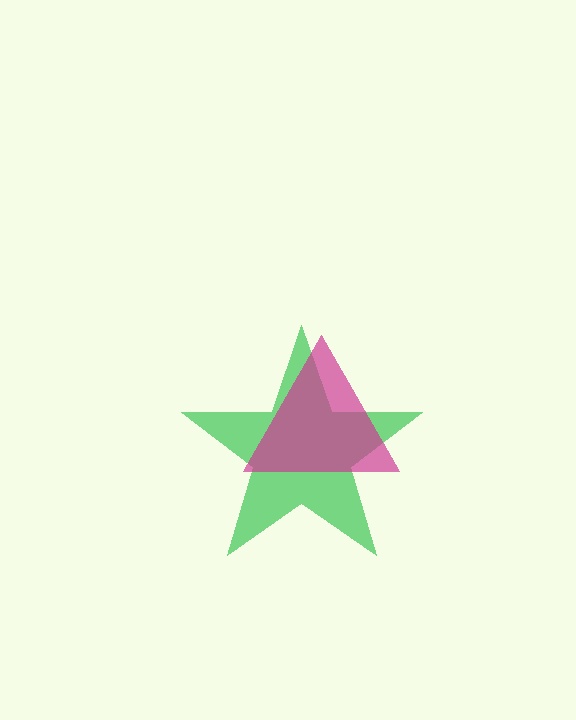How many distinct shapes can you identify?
There are 2 distinct shapes: a green star, a magenta triangle.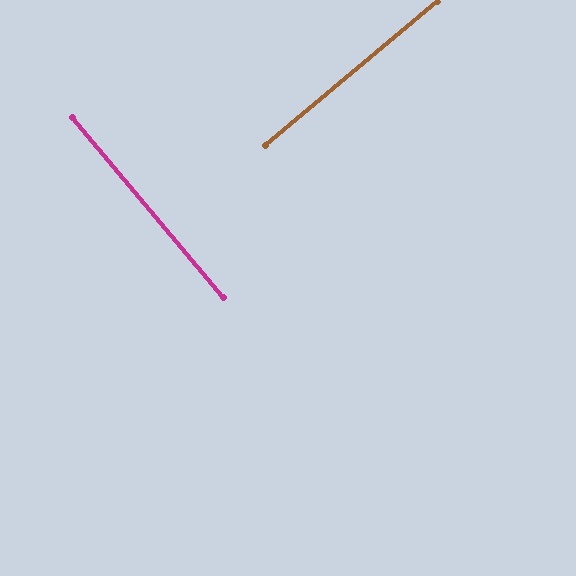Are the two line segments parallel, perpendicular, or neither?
Perpendicular — they meet at approximately 90°.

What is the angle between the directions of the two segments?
Approximately 90 degrees.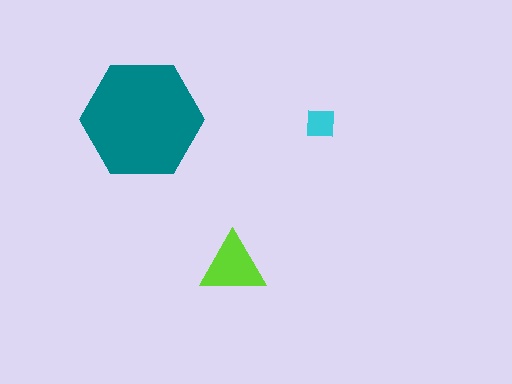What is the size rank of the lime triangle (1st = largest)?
2nd.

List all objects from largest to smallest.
The teal hexagon, the lime triangle, the cyan square.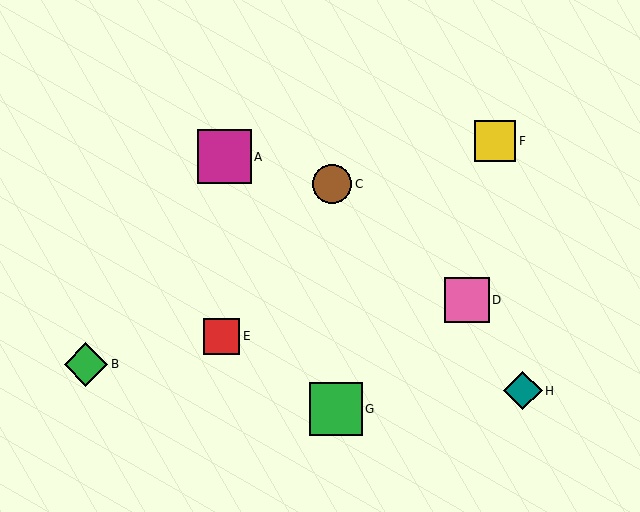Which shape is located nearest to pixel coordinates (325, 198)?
The brown circle (labeled C) at (332, 184) is nearest to that location.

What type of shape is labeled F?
Shape F is a yellow square.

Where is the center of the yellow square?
The center of the yellow square is at (495, 141).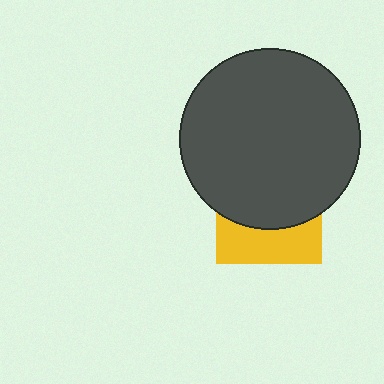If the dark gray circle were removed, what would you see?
You would see the complete yellow square.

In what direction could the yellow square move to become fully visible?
The yellow square could move down. That would shift it out from behind the dark gray circle entirely.